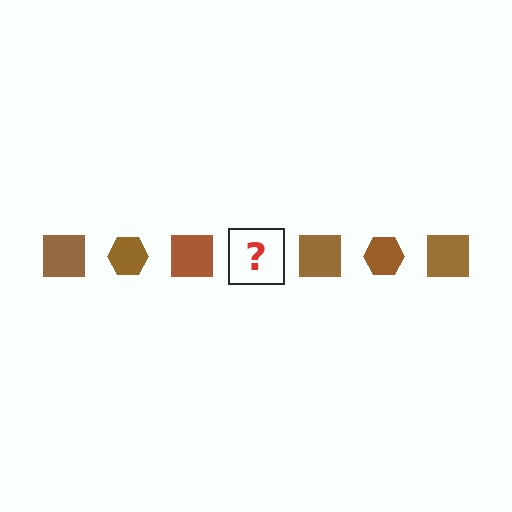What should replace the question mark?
The question mark should be replaced with a brown hexagon.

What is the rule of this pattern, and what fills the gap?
The rule is that the pattern cycles through square, hexagon shapes in brown. The gap should be filled with a brown hexagon.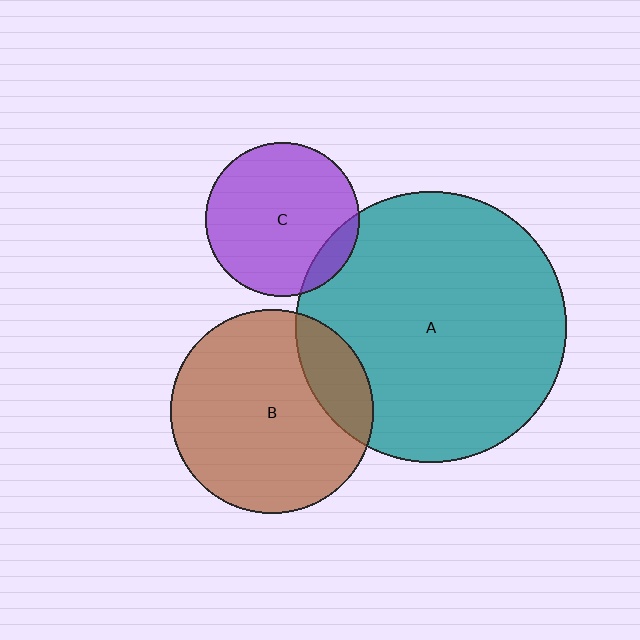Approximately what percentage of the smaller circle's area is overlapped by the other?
Approximately 20%.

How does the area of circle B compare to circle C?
Approximately 1.7 times.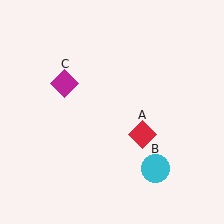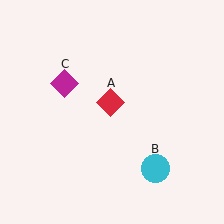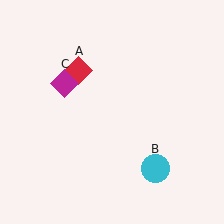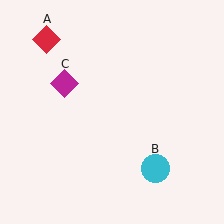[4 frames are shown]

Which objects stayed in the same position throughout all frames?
Cyan circle (object B) and magenta diamond (object C) remained stationary.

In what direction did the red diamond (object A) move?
The red diamond (object A) moved up and to the left.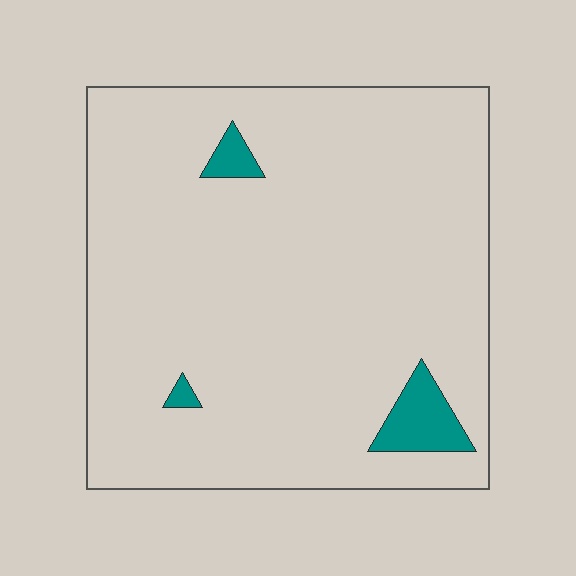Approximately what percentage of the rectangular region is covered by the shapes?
Approximately 5%.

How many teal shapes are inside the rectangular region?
3.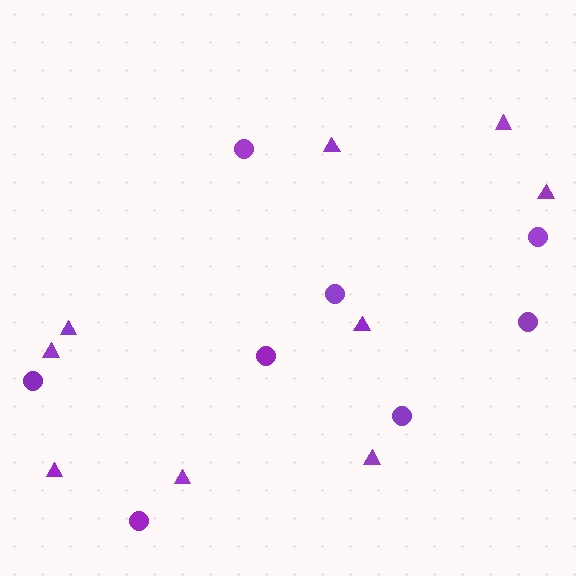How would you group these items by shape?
There are 2 groups: one group of triangles (9) and one group of circles (8).